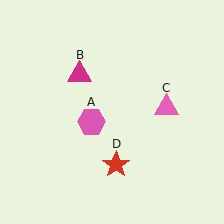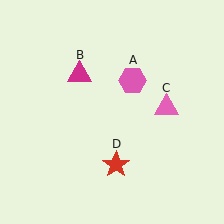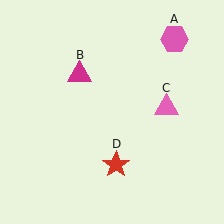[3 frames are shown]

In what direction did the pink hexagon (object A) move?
The pink hexagon (object A) moved up and to the right.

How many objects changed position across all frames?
1 object changed position: pink hexagon (object A).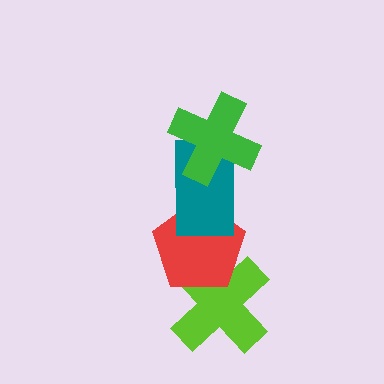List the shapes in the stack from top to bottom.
From top to bottom: the green cross, the teal rectangle, the red pentagon, the lime cross.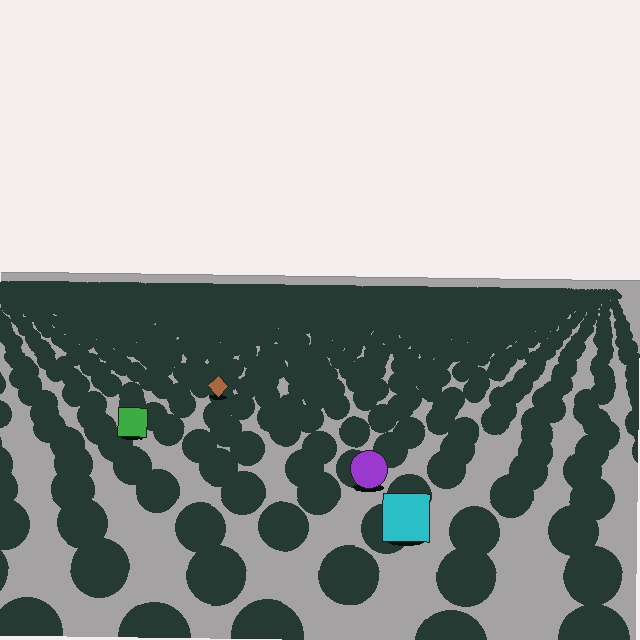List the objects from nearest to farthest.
From nearest to farthest: the cyan square, the purple circle, the green square, the brown diamond.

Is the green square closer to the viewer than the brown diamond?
Yes. The green square is closer — you can tell from the texture gradient: the ground texture is coarser near it.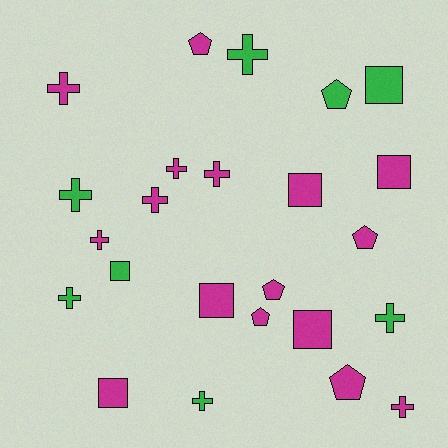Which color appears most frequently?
Magenta, with 16 objects.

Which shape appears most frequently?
Cross, with 11 objects.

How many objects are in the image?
There are 24 objects.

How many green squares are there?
There are 2 green squares.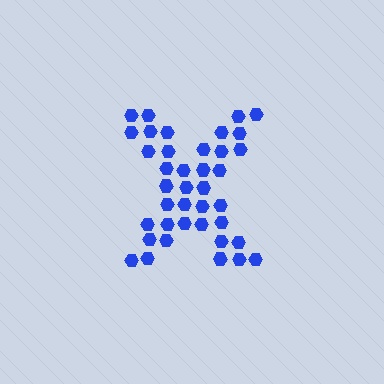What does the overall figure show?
The overall figure shows the letter X.